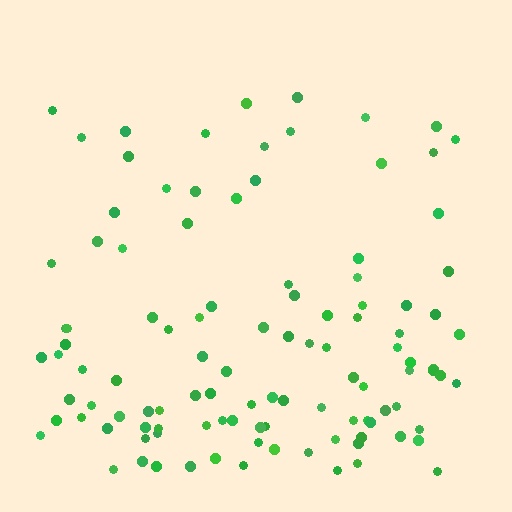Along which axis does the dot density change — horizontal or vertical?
Vertical.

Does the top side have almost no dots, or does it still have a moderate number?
Still a moderate number, just noticeably fewer than the bottom.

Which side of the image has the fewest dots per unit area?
The top.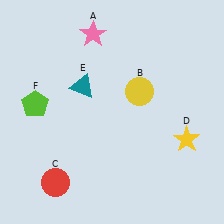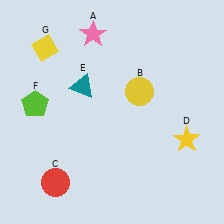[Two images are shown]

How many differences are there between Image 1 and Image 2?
There is 1 difference between the two images.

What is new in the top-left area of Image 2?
A yellow diamond (G) was added in the top-left area of Image 2.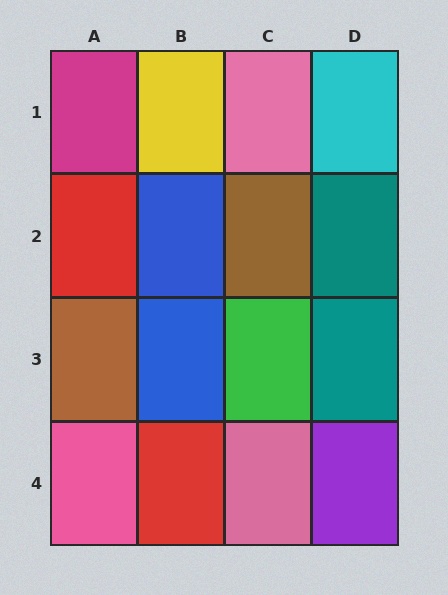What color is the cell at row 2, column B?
Blue.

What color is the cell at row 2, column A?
Red.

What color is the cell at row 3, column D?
Teal.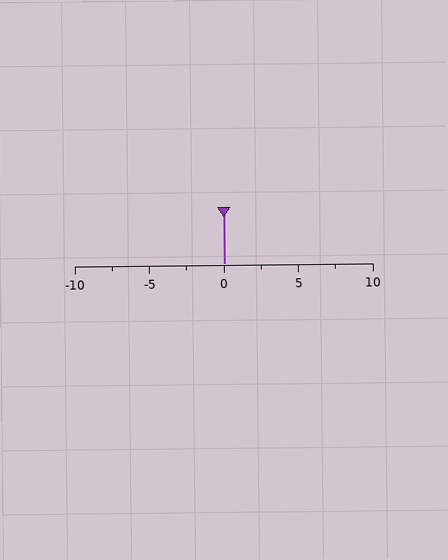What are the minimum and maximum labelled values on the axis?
The axis runs from -10 to 10.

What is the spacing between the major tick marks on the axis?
The major ticks are spaced 5 apart.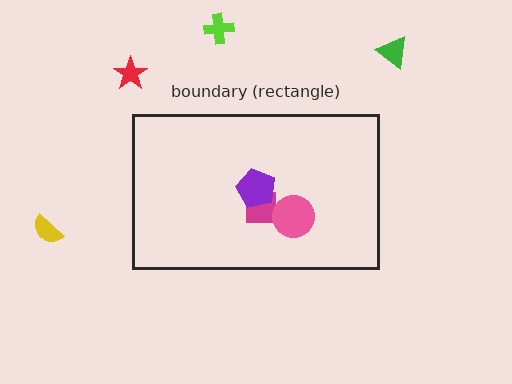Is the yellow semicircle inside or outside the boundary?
Outside.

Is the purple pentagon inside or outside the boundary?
Inside.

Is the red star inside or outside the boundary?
Outside.